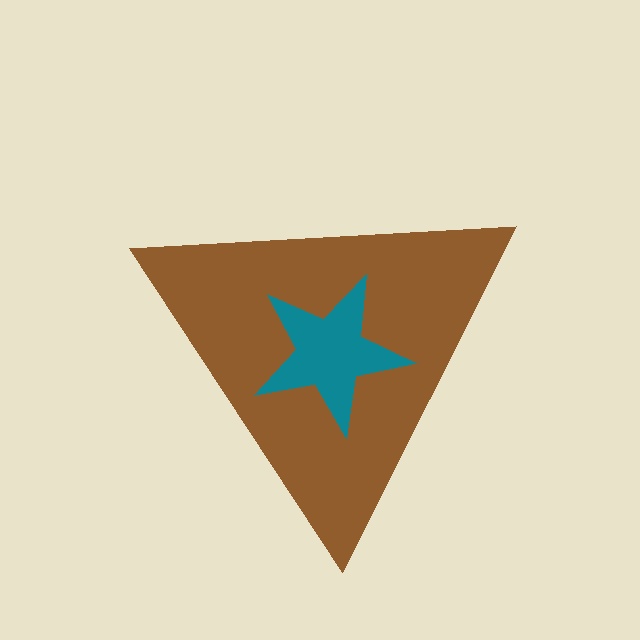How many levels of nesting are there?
2.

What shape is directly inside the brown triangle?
The teal star.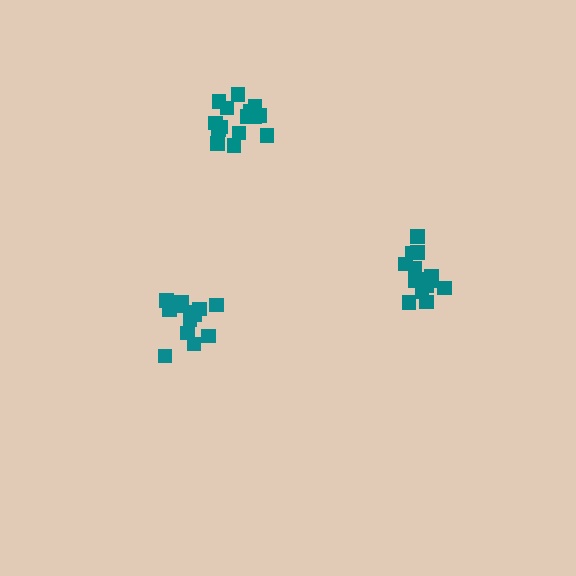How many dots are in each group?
Group 1: 13 dots, Group 2: 16 dots, Group 3: 15 dots (44 total).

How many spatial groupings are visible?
There are 3 spatial groupings.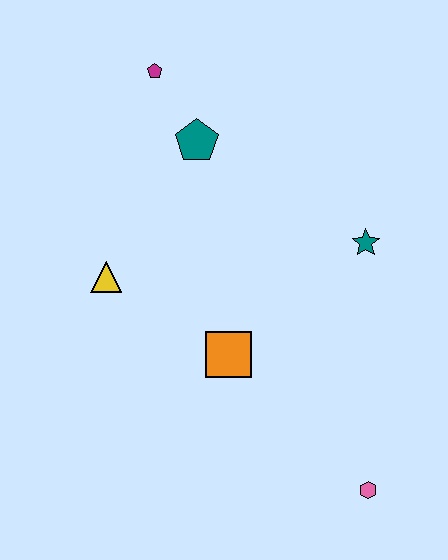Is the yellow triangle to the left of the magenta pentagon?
Yes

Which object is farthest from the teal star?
The magenta pentagon is farthest from the teal star.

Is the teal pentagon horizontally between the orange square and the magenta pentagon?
Yes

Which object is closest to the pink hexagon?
The orange square is closest to the pink hexagon.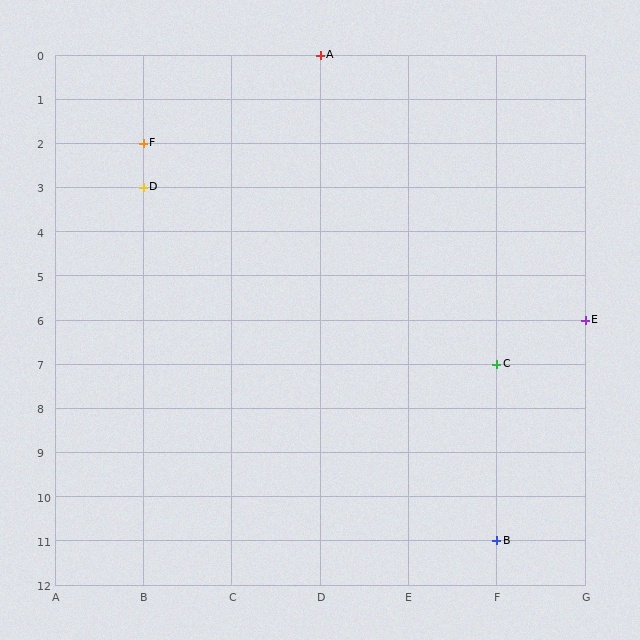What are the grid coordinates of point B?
Point B is at grid coordinates (F, 11).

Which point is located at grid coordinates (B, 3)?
Point D is at (B, 3).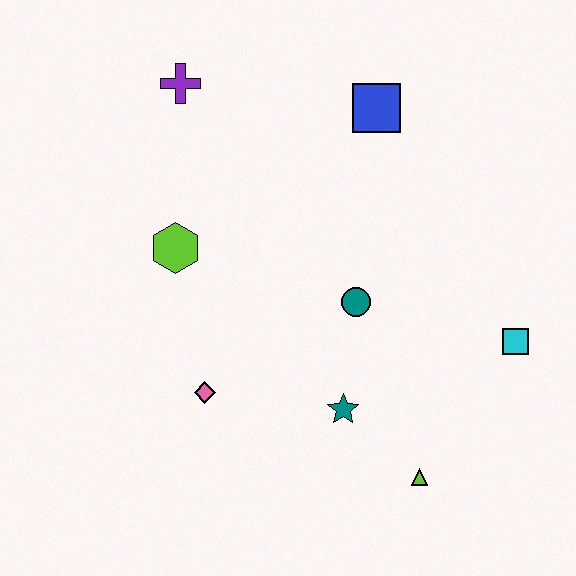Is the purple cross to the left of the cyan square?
Yes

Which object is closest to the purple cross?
The lime hexagon is closest to the purple cross.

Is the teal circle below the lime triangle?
No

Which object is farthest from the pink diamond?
The blue square is farthest from the pink diamond.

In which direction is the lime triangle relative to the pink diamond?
The lime triangle is to the right of the pink diamond.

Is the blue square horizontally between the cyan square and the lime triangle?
No